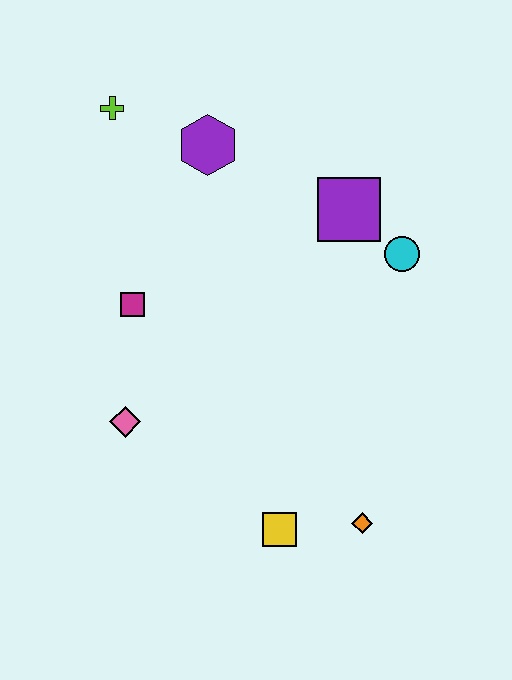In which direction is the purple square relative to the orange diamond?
The purple square is above the orange diamond.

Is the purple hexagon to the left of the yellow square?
Yes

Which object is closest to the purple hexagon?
The lime cross is closest to the purple hexagon.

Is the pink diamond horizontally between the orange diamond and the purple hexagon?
No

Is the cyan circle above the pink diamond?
Yes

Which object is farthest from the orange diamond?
The lime cross is farthest from the orange diamond.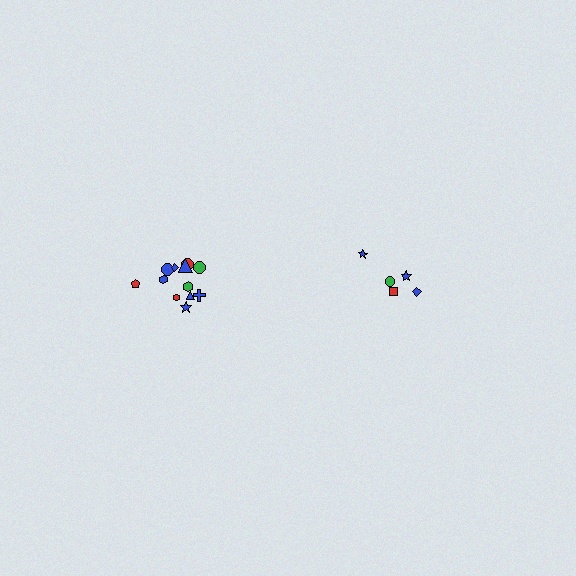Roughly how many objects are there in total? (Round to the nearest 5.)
Roughly 15 objects in total.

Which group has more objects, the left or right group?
The left group.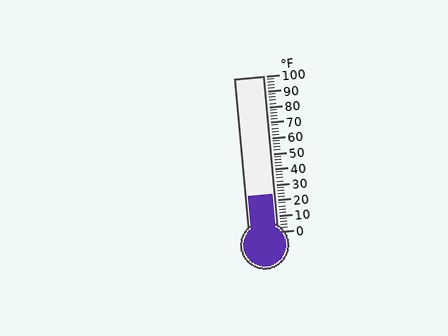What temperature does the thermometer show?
The thermometer shows approximately 24°F.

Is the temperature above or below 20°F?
The temperature is above 20°F.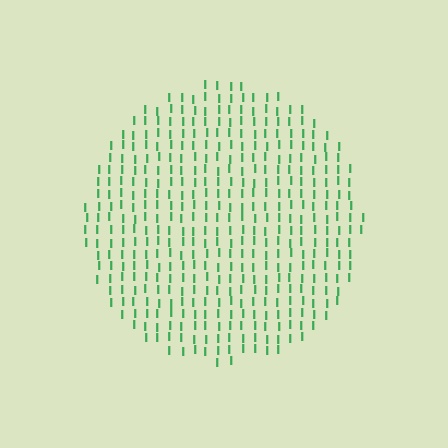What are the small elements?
The small elements are letter I's.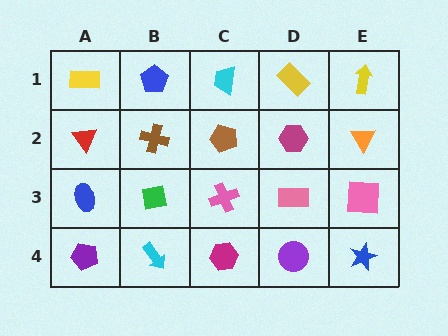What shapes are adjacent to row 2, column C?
A cyan trapezoid (row 1, column C), a pink cross (row 3, column C), a brown cross (row 2, column B), a magenta hexagon (row 2, column D).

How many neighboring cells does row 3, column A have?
3.